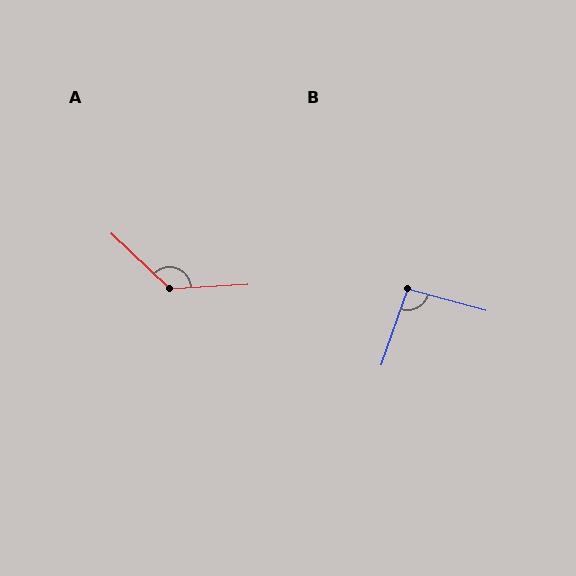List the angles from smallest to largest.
B (94°), A (133°).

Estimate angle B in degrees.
Approximately 94 degrees.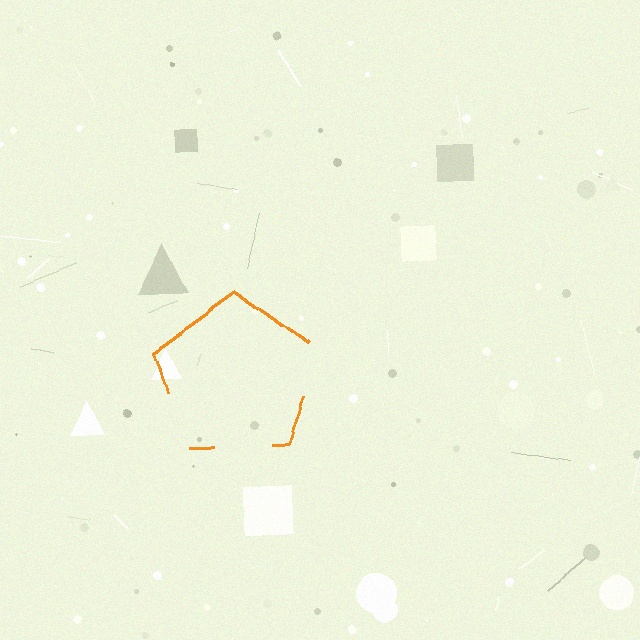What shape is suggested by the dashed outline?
The dashed outline suggests a pentagon.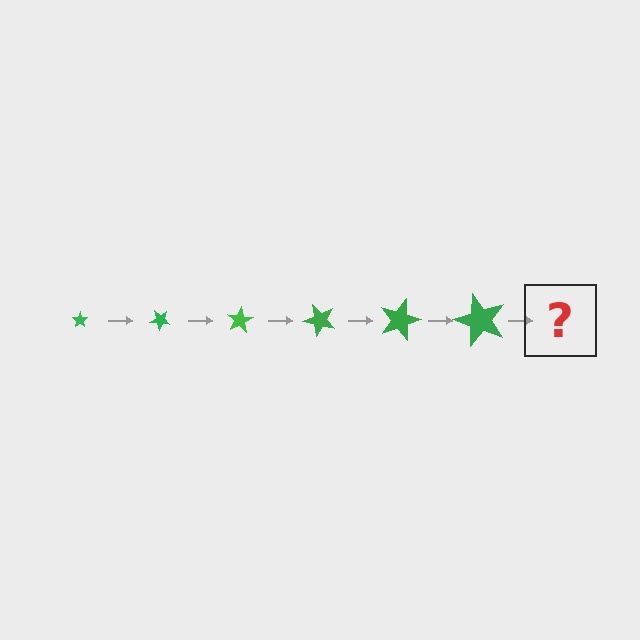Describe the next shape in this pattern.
It should be a star, larger than the previous one and rotated 240 degrees from the start.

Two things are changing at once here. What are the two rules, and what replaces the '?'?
The two rules are that the star grows larger each step and it rotates 40 degrees each step. The '?' should be a star, larger than the previous one and rotated 240 degrees from the start.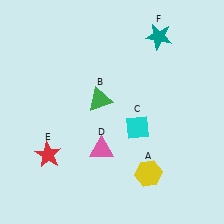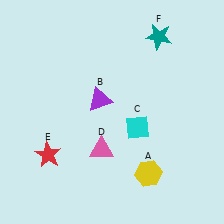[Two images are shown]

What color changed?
The triangle (B) changed from green in Image 1 to purple in Image 2.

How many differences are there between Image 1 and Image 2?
There is 1 difference between the two images.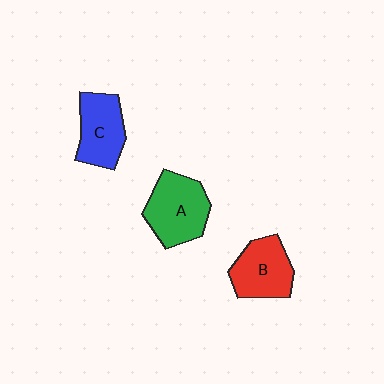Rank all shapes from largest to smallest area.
From largest to smallest: A (green), B (red), C (blue).